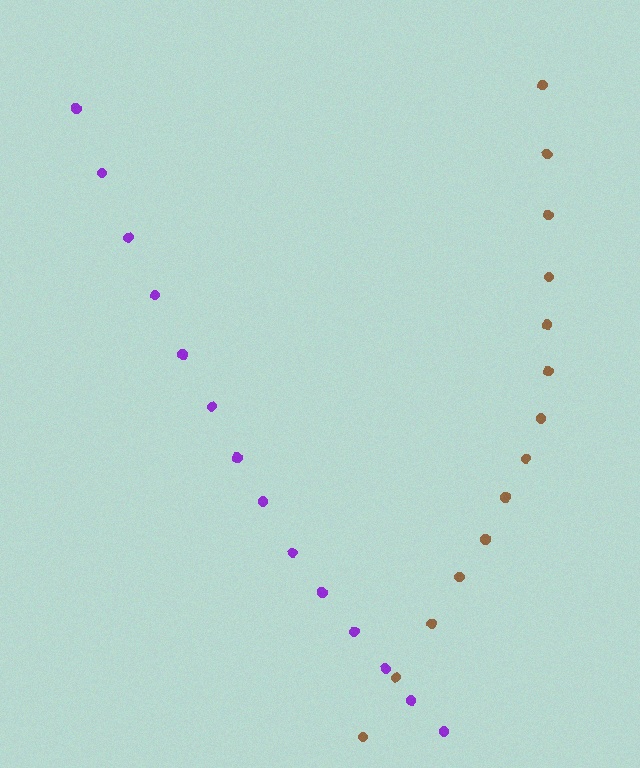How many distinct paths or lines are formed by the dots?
There are 2 distinct paths.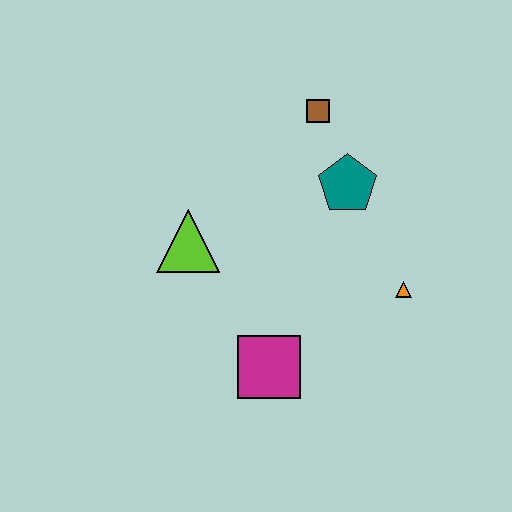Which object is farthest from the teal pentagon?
The magenta square is farthest from the teal pentagon.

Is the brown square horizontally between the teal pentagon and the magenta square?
Yes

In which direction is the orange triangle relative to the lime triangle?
The orange triangle is to the right of the lime triangle.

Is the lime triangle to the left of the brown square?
Yes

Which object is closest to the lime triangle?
The magenta square is closest to the lime triangle.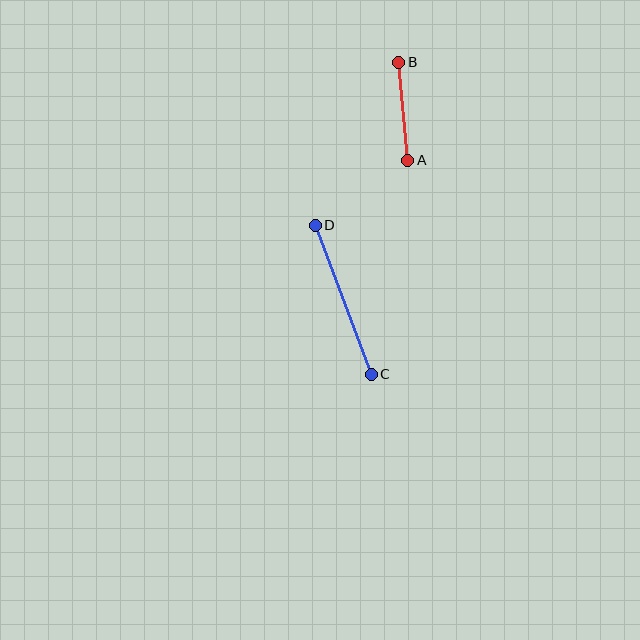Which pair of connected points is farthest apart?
Points C and D are farthest apart.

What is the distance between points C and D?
The distance is approximately 159 pixels.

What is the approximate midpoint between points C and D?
The midpoint is at approximately (343, 300) pixels.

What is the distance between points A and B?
The distance is approximately 99 pixels.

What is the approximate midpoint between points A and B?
The midpoint is at approximately (403, 111) pixels.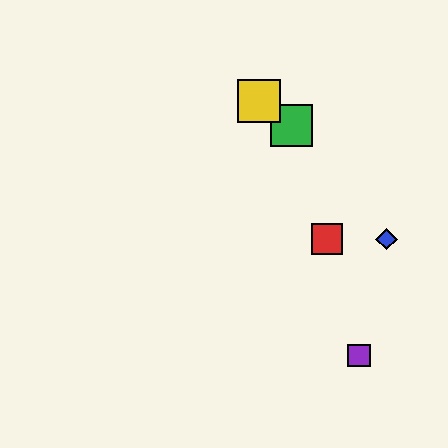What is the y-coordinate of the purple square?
The purple square is at y≈356.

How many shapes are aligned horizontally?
2 shapes (the red square, the blue diamond) are aligned horizontally.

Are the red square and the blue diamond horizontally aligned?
Yes, both are at y≈239.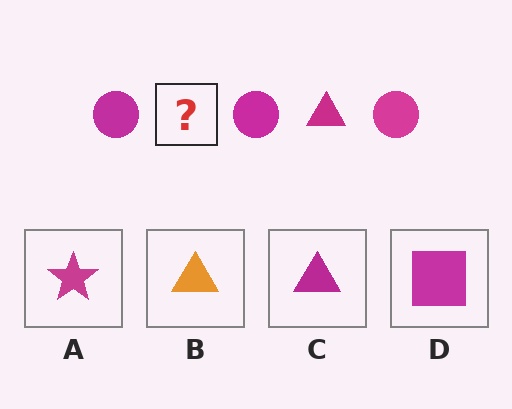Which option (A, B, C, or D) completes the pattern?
C.